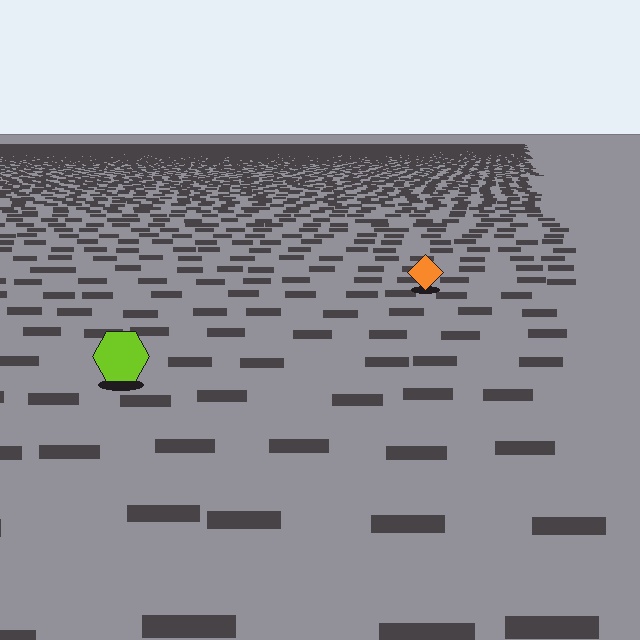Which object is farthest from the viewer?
The orange diamond is farthest from the viewer. It appears smaller and the ground texture around it is denser.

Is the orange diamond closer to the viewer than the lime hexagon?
No. The lime hexagon is closer — you can tell from the texture gradient: the ground texture is coarser near it.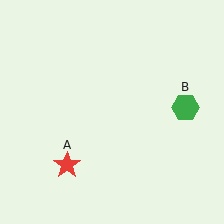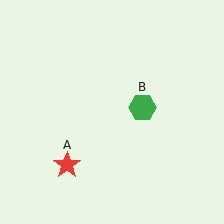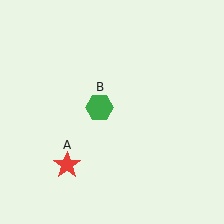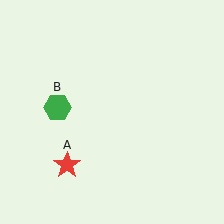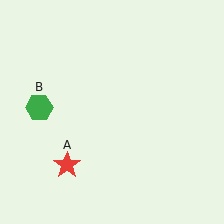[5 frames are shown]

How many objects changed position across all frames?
1 object changed position: green hexagon (object B).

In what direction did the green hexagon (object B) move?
The green hexagon (object B) moved left.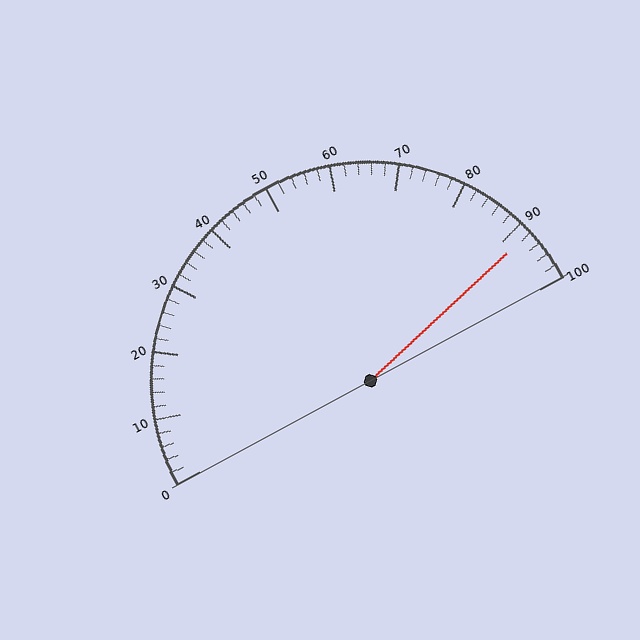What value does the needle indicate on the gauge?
The needle indicates approximately 92.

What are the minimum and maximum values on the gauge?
The gauge ranges from 0 to 100.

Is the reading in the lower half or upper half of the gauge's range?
The reading is in the upper half of the range (0 to 100).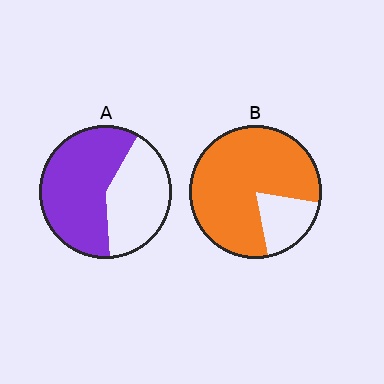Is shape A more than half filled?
Yes.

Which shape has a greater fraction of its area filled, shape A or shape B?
Shape B.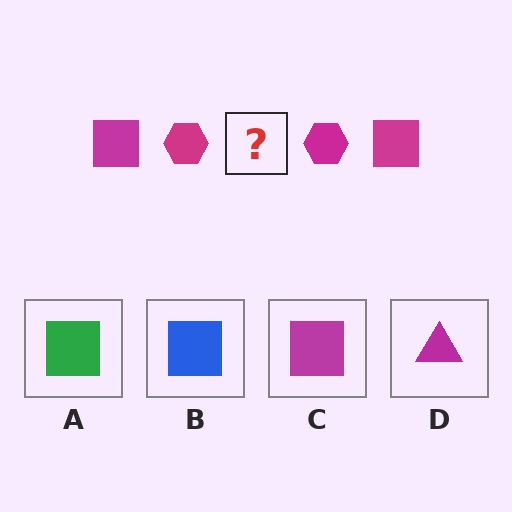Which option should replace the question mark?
Option C.